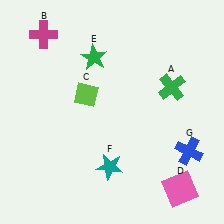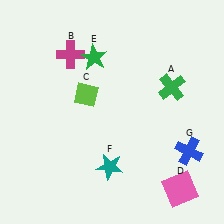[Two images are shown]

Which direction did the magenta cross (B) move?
The magenta cross (B) moved right.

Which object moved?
The magenta cross (B) moved right.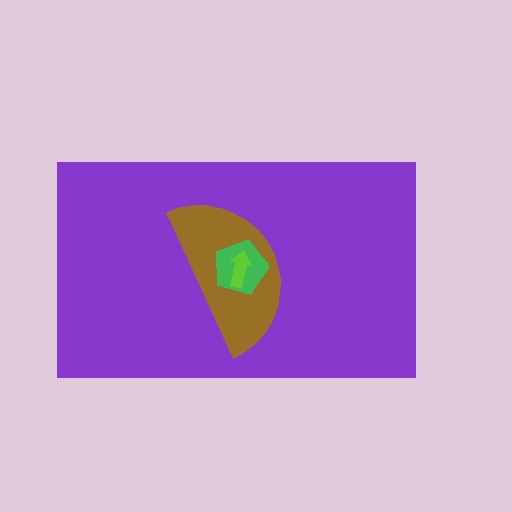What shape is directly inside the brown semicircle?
The green pentagon.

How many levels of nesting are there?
4.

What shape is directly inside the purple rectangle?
The brown semicircle.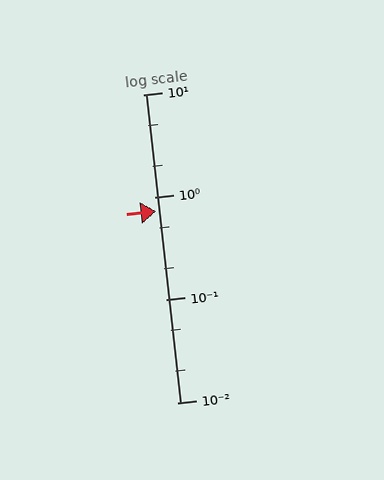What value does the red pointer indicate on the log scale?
The pointer indicates approximately 0.73.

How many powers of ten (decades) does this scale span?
The scale spans 3 decades, from 0.01 to 10.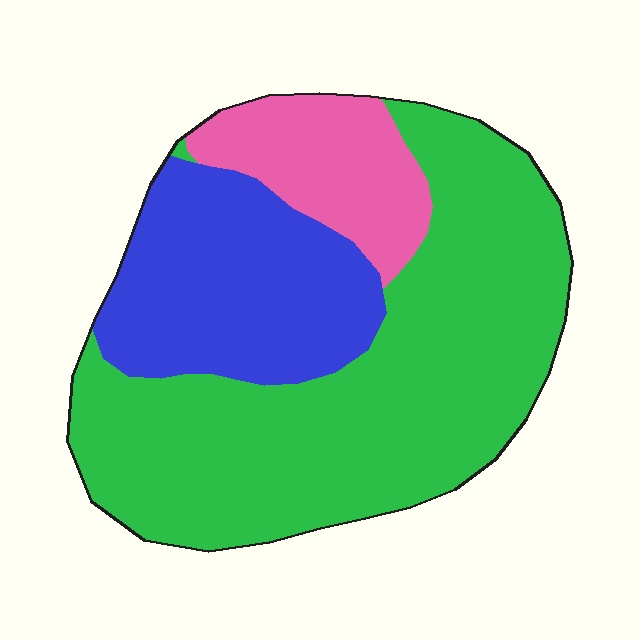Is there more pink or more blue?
Blue.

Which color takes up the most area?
Green, at roughly 60%.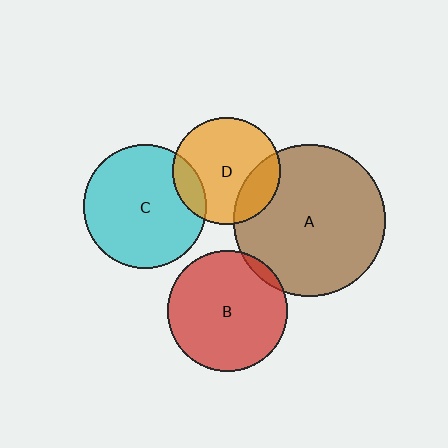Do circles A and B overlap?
Yes.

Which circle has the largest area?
Circle A (brown).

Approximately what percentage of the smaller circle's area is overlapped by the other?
Approximately 5%.